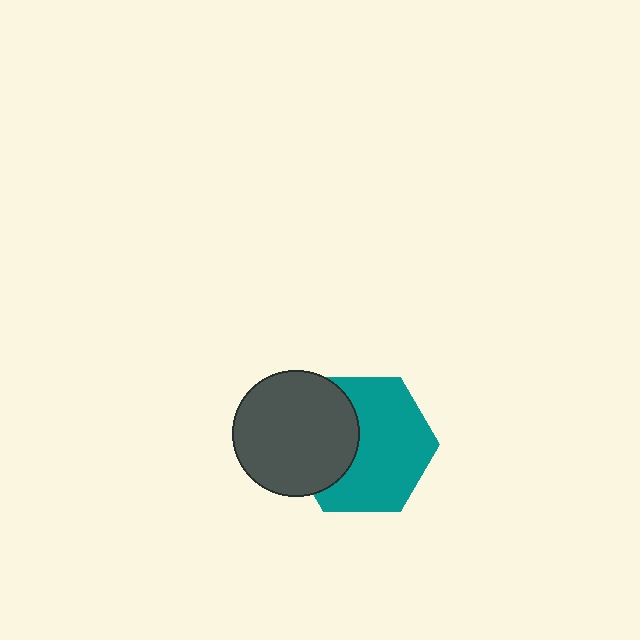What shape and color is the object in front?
The object in front is a dark gray circle.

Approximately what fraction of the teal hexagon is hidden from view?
Roughly 36% of the teal hexagon is hidden behind the dark gray circle.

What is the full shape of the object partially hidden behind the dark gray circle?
The partially hidden object is a teal hexagon.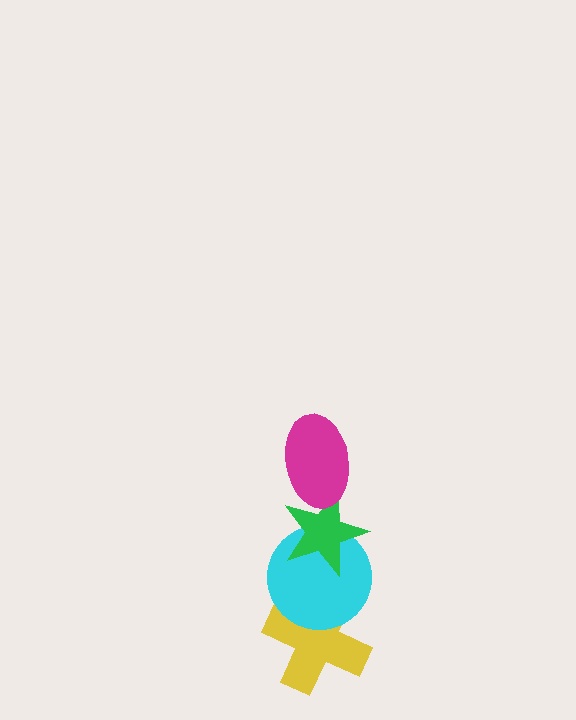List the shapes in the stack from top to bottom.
From top to bottom: the magenta ellipse, the green star, the cyan circle, the yellow cross.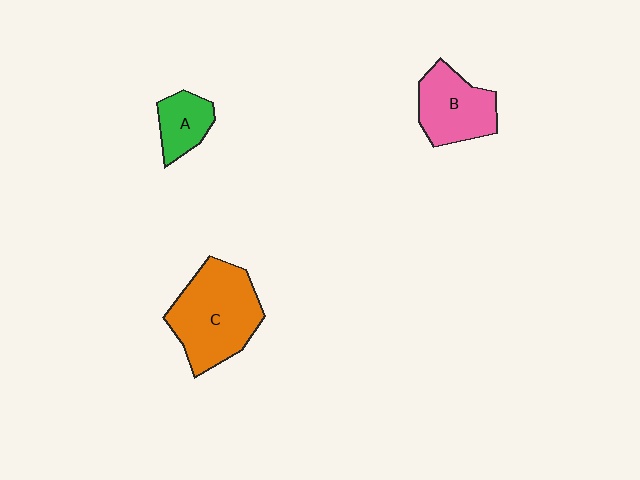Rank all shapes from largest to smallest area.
From largest to smallest: C (orange), B (pink), A (green).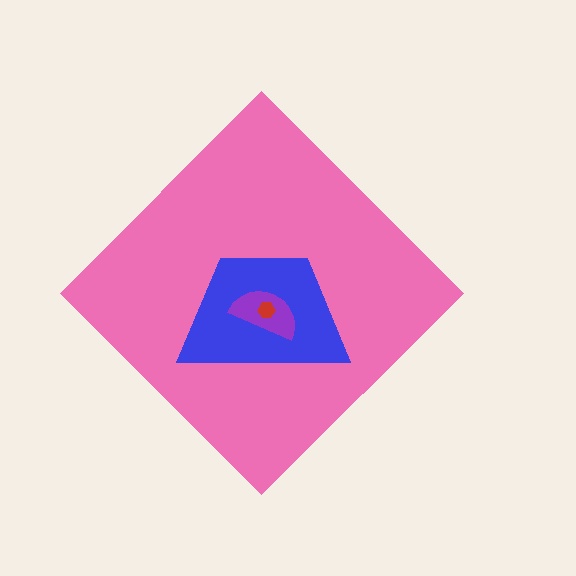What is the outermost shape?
The pink diamond.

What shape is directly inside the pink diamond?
The blue trapezoid.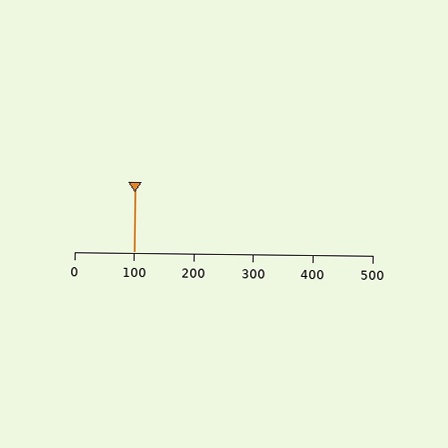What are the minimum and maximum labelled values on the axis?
The axis runs from 0 to 500.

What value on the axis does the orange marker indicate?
The marker indicates approximately 100.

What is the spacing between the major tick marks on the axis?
The major ticks are spaced 100 apart.